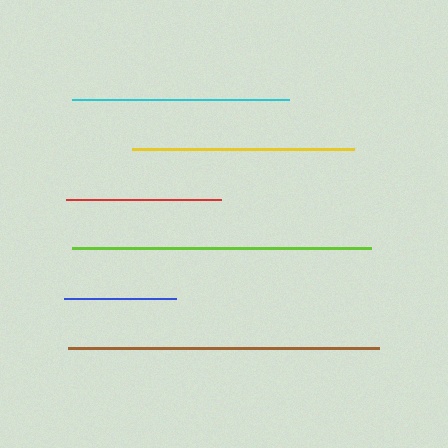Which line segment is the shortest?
The blue line is the shortest at approximately 112 pixels.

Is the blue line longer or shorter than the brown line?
The brown line is longer than the blue line.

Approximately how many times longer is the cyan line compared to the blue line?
The cyan line is approximately 1.9 times the length of the blue line.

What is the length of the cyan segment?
The cyan segment is approximately 218 pixels long.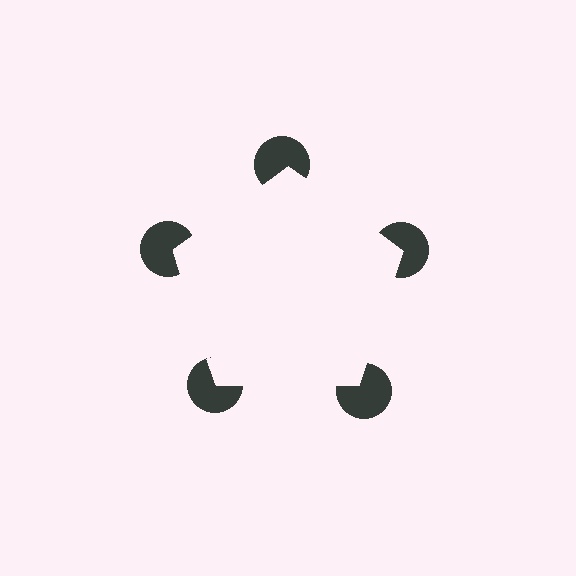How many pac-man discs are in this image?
There are 5 — one at each vertex of the illusory pentagon.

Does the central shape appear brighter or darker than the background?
It typically appears slightly brighter than the background, even though no actual brightness change is drawn.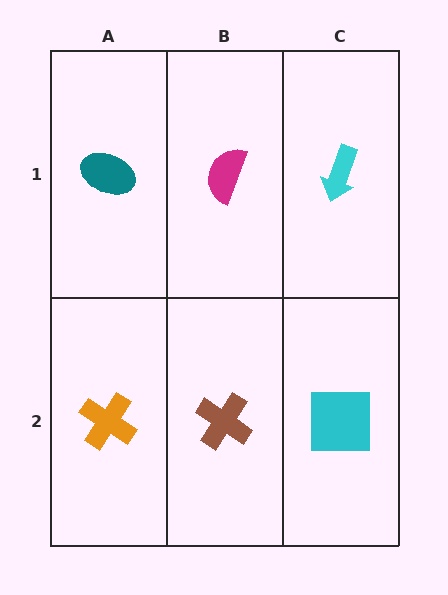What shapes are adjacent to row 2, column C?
A cyan arrow (row 1, column C), a brown cross (row 2, column B).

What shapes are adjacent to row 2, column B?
A magenta semicircle (row 1, column B), an orange cross (row 2, column A), a cyan square (row 2, column C).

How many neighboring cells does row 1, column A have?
2.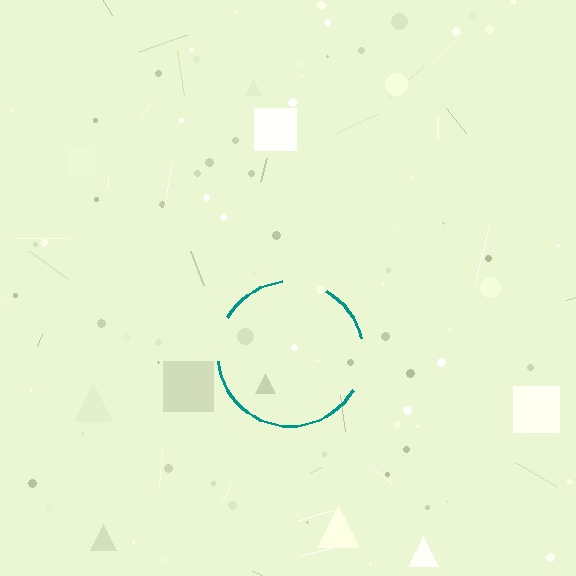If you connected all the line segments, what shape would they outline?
They would outline a circle.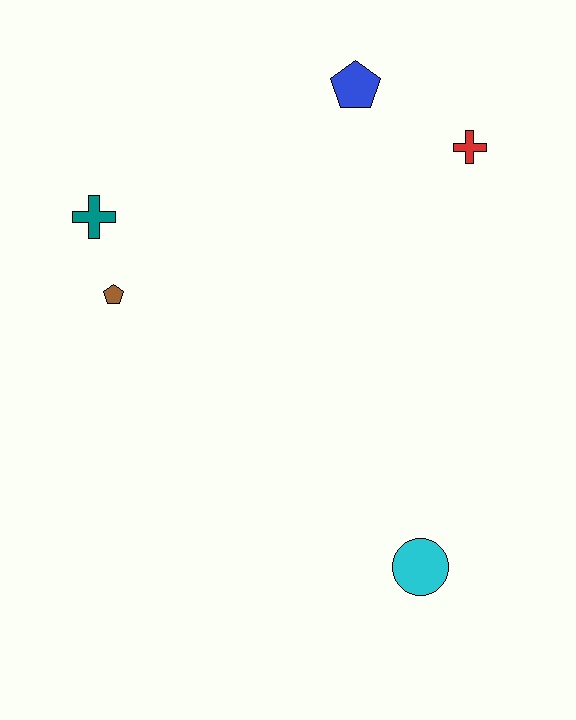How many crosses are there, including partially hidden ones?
There are 2 crosses.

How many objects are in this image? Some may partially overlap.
There are 5 objects.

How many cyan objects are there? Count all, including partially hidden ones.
There is 1 cyan object.